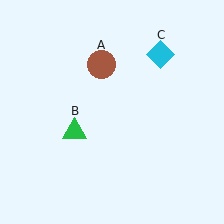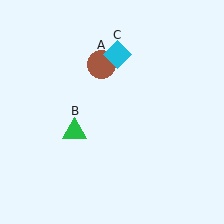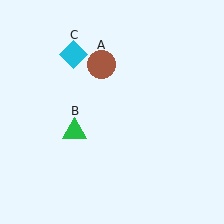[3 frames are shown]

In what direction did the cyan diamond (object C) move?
The cyan diamond (object C) moved left.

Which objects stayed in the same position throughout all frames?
Brown circle (object A) and green triangle (object B) remained stationary.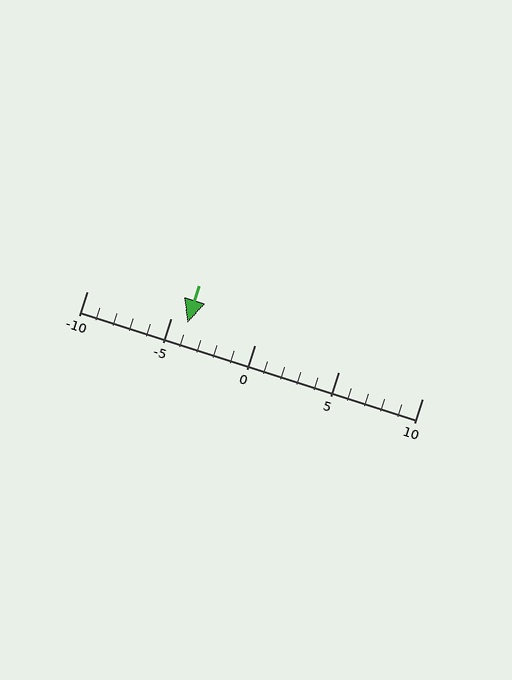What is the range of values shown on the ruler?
The ruler shows values from -10 to 10.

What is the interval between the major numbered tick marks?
The major tick marks are spaced 5 units apart.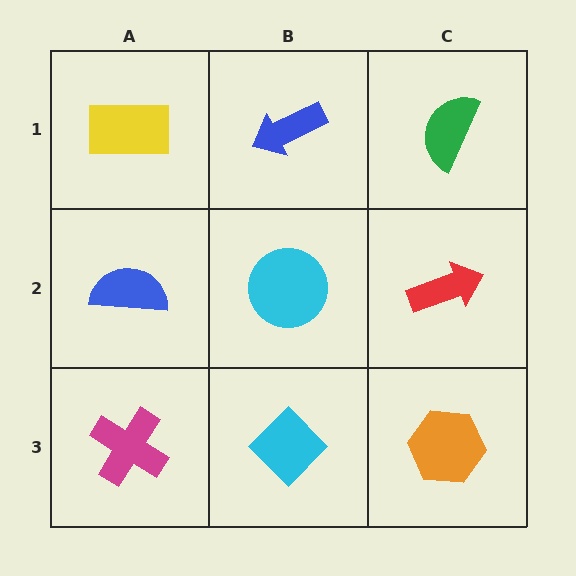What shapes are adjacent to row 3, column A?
A blue semicircle (row 2, column A), a cyan diamond (row 3, column B).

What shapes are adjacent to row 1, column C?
A red arrow (row 2, column C), a blue arrow (row 1, column B).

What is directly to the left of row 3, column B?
A magenta cross.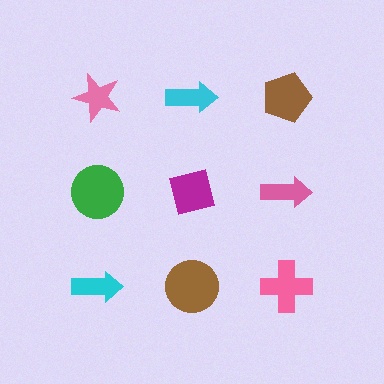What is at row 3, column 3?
A pink cross.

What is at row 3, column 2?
A brown circle.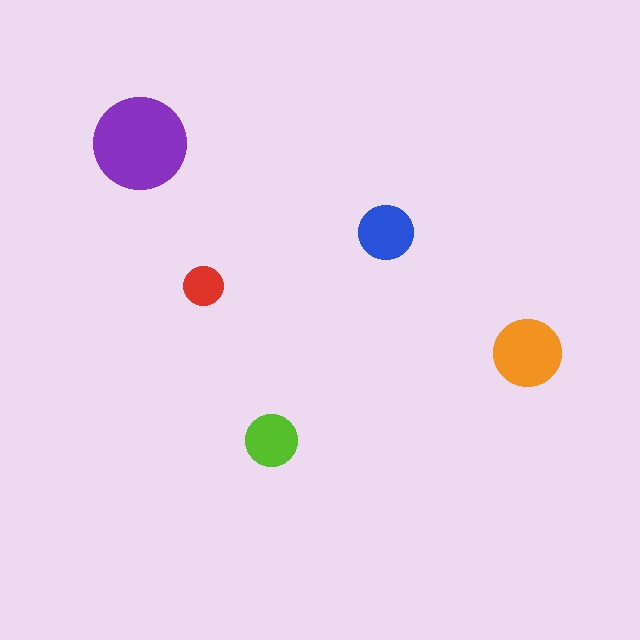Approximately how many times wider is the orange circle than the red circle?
About 1.5 times wider.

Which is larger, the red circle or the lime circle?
The lime one.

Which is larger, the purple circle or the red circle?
The purple one.